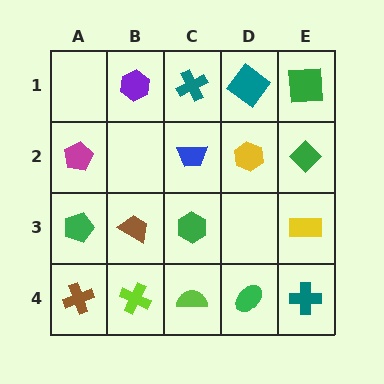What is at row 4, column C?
A lime semicircle.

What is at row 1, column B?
A purple hexagon.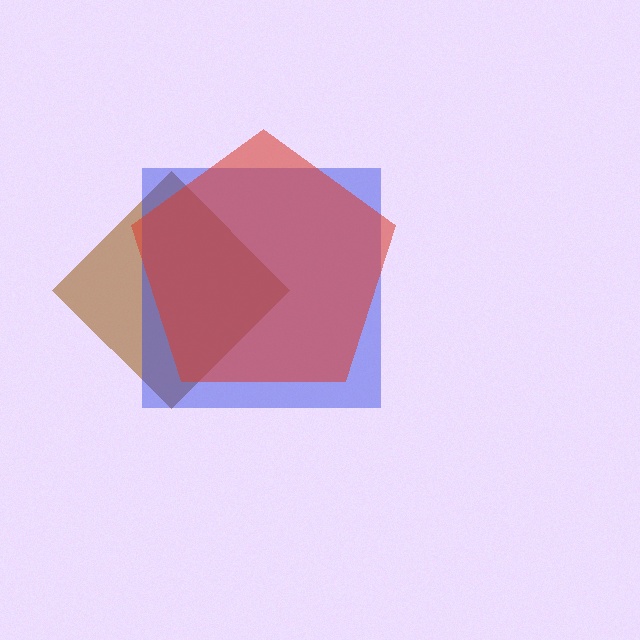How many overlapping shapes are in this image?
There are 3 overlapping shapes in the image.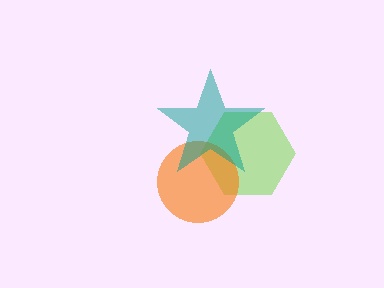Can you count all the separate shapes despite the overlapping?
Yes, there are 3 separate shapes.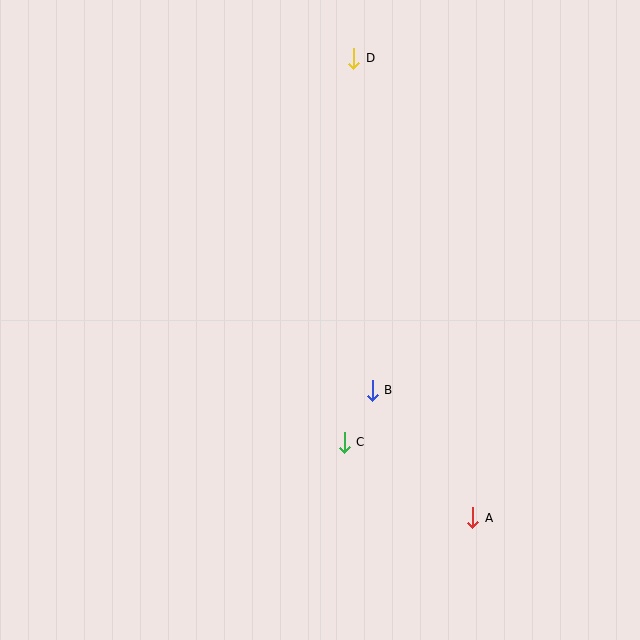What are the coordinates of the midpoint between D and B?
The midpoint between D and B is at (363, 224).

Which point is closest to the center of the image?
Point B at (372, 390) is closest to the center.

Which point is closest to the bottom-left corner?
Point C is closest to the bottom-left corner.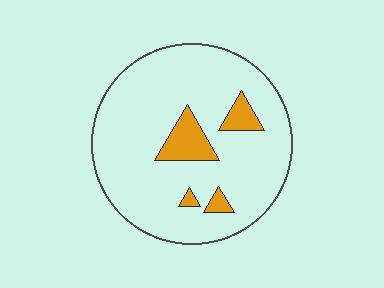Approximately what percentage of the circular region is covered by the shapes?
Approximately 10%.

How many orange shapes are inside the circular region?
4.